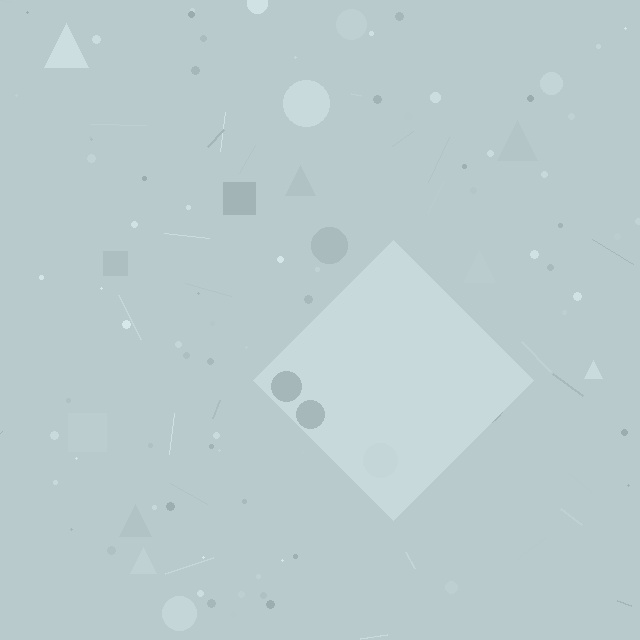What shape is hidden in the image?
A diamond is hidden in the image.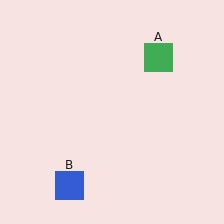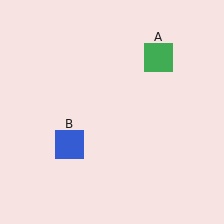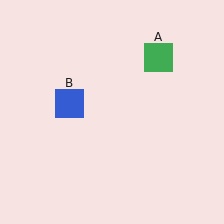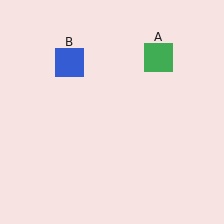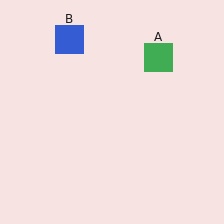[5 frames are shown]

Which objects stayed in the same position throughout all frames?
Green square (object A) remained stationary.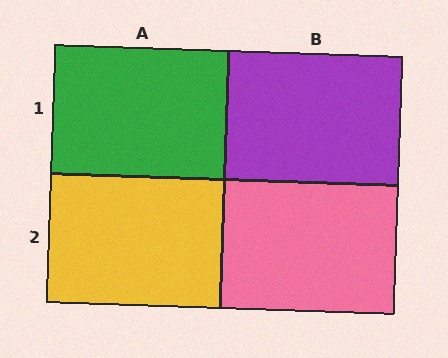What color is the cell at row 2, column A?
Yellow.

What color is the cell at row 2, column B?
Pink.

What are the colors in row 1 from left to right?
Green, purple.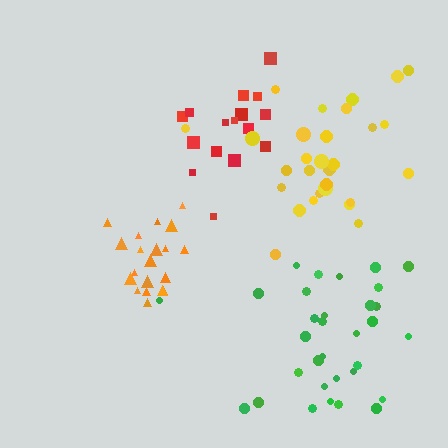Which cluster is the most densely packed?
Orange.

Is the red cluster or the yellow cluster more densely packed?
Red.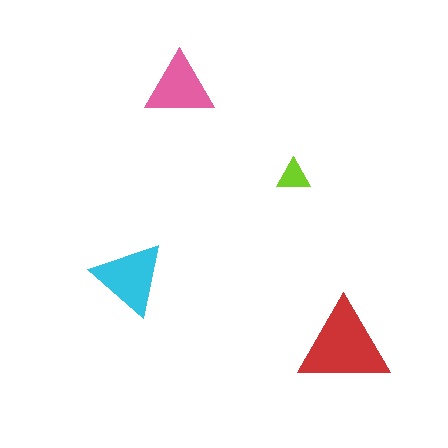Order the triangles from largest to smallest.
the red one, the cyan one, the pink one, the lime one.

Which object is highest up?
The pink triangle is topmost.